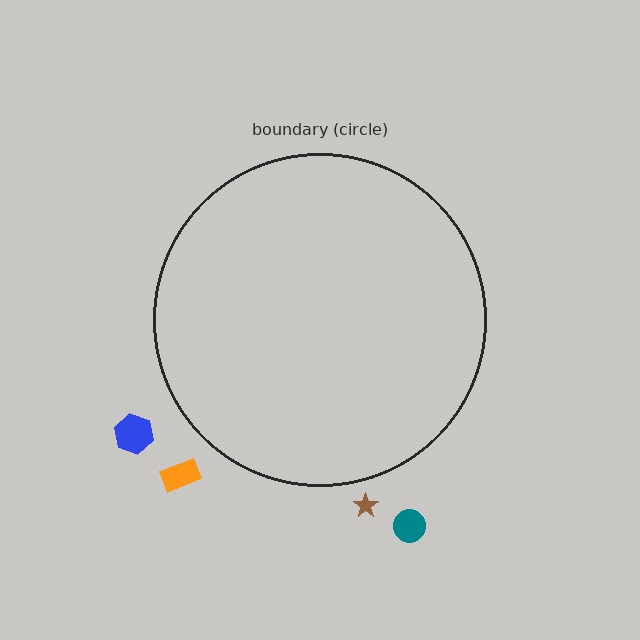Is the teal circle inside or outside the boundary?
Outside.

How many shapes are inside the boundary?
0 inside, 4 outside.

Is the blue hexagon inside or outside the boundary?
Outside.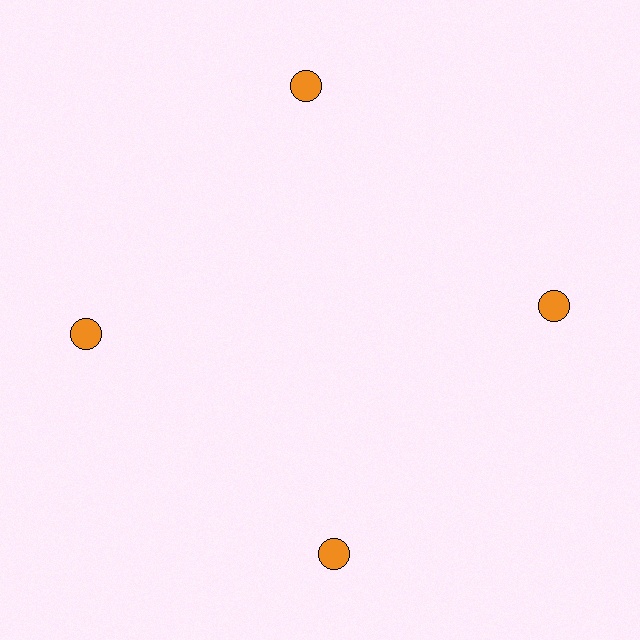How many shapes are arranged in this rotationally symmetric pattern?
There are 4 shapes, arranged in 4 groups of 1.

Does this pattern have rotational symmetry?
Yes, this pattern has 4-fold rotational symmetry. It looks the same after rotating 90 degrees around the center.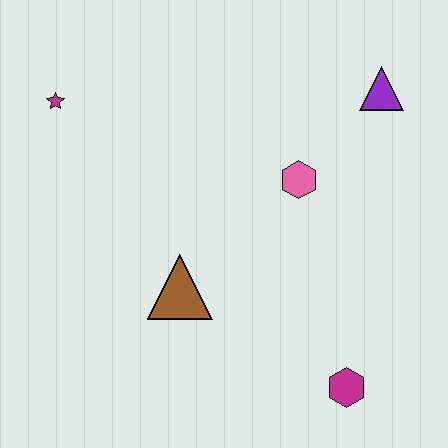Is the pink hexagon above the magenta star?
No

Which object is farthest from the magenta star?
The magenta hexagon is farthest from the magenta star.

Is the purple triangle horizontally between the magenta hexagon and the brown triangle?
No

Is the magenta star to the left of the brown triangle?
Yes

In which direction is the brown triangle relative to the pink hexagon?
The brown triangle is to the left of the pink hexagon.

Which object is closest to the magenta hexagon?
The brown triangle is closest to the magenta hexagon.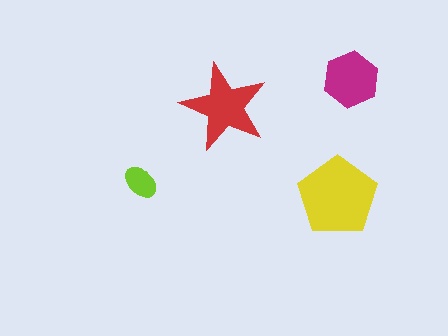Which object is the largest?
The yellow pentagon.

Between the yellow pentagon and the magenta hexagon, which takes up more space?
The yellow pentagon.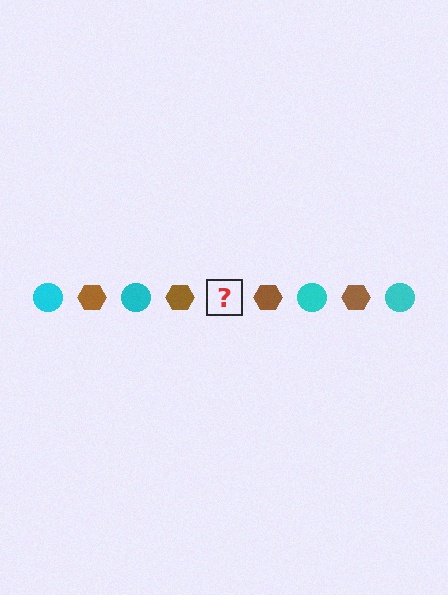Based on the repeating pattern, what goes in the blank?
The blank should be a cyan circle.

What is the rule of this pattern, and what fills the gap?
The rule is that the pattern alternates between cyan circle and brown hexagon. The gap should be filled with a cyan circle.